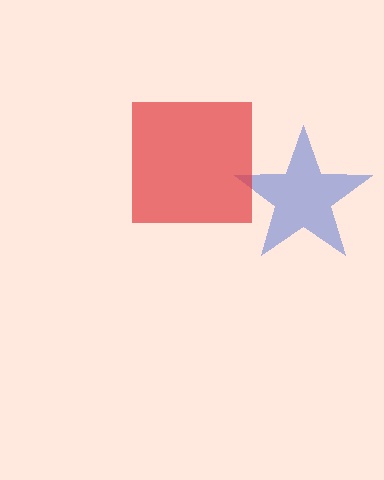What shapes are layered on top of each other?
The layered shapes are: a blue star, a red square.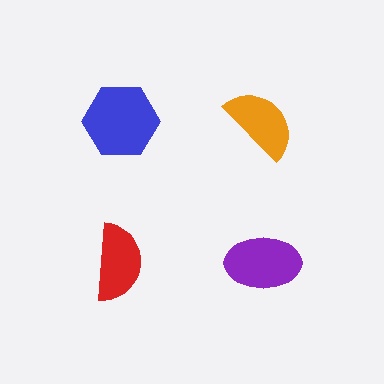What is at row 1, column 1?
A blue hexagon.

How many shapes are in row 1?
2 shapes.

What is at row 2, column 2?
A purple ellipse.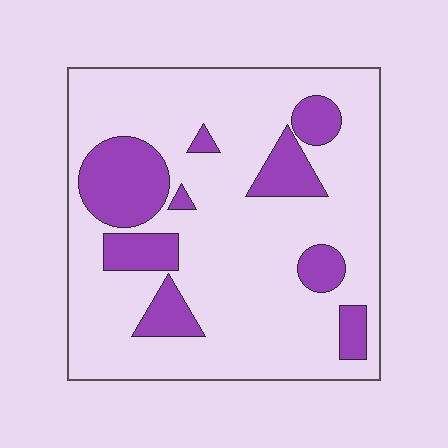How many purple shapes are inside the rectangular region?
9.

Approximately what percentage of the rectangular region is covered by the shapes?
Approximately 20%.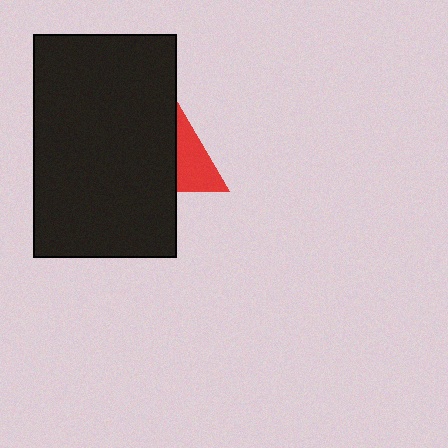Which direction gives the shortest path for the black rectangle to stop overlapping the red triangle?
Moving left gives the shortest separation.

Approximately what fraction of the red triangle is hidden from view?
Roughly 64% of the red triangle is hidden behind the black rectangle.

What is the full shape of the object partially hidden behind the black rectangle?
The partially hidden object is a red triangle.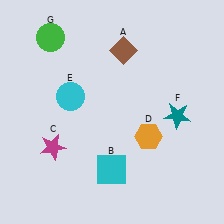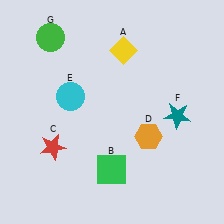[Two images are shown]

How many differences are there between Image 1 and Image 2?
There are 3 differences between the two images.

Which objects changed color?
A changed from brown to yellow. B changed from cyan to green. C changed from magenta to red.